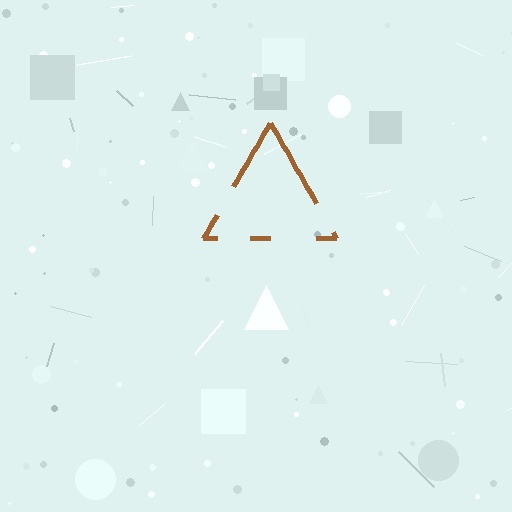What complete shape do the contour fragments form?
The contour fragments form a triangle.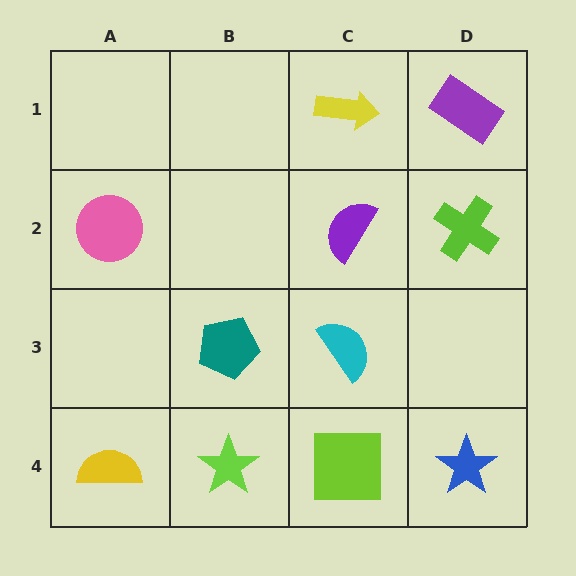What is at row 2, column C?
A purple semicircle.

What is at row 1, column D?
A purple rectangle.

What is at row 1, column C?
A yellow arrow.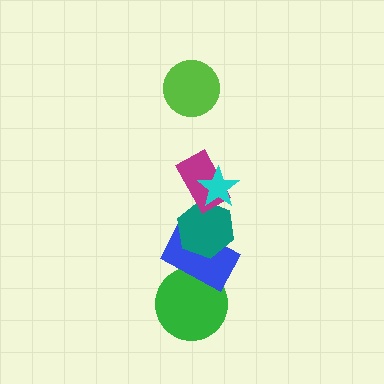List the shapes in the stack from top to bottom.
From top to bottom: the lime circle, the cyan star, the magenta rectangle, the teal hexagon, the blue rectangle, the green circle.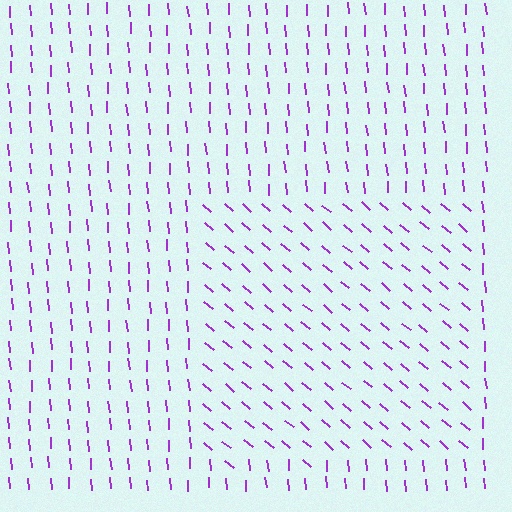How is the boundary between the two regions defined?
The boundary is defined purely by a change in line orientation (approximately 45 degrees difference). All lines are the same color and thickness.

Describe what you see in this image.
The image is filled with small purple line segments. A rectangle region in the image has lines oriented differently from the surrounding lines, creating a visible texture boundary.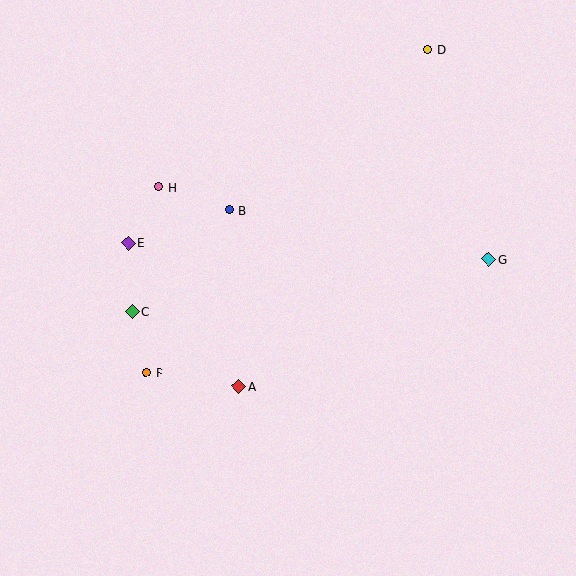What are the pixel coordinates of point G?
Point G is at (489, 259).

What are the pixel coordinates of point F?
Point F is at (147, 373).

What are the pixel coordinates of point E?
Point E is at (129, 243).